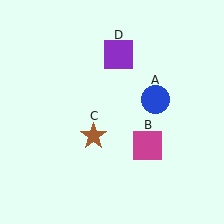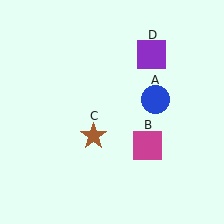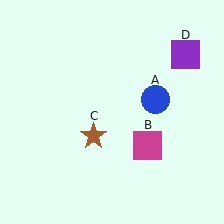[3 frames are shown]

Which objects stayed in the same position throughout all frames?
Blue circle (object A) and magenta square (object B) and brown star (object C) remained stationary.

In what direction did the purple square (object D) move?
The purple square (object D) moved right.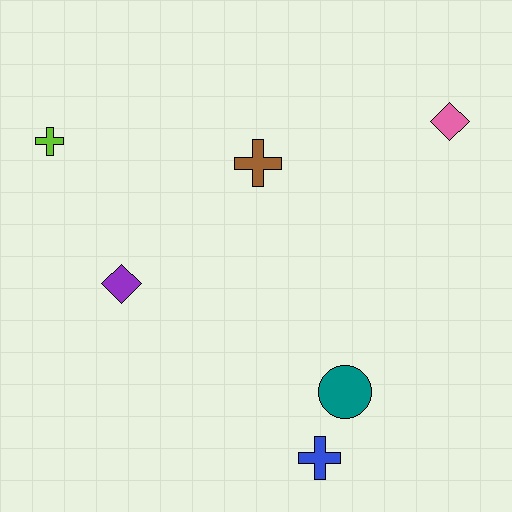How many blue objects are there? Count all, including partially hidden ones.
There is 1 blue object.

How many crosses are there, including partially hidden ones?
There are 3 crosses.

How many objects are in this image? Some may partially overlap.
There are 6 objects.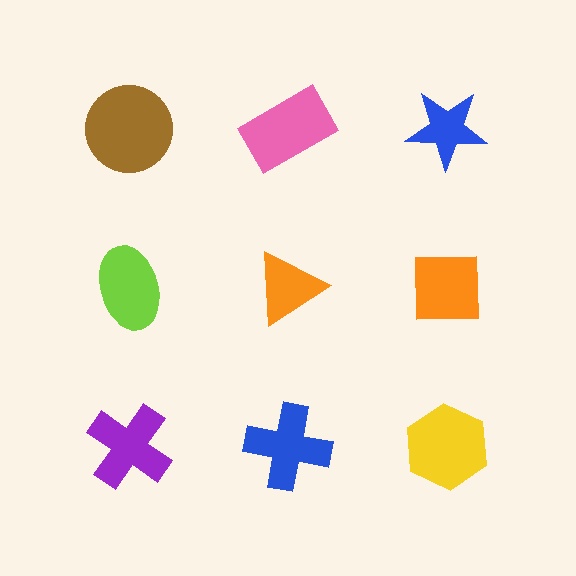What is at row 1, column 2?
A pink rectangle.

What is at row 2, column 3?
An orange square.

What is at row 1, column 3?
A blue star.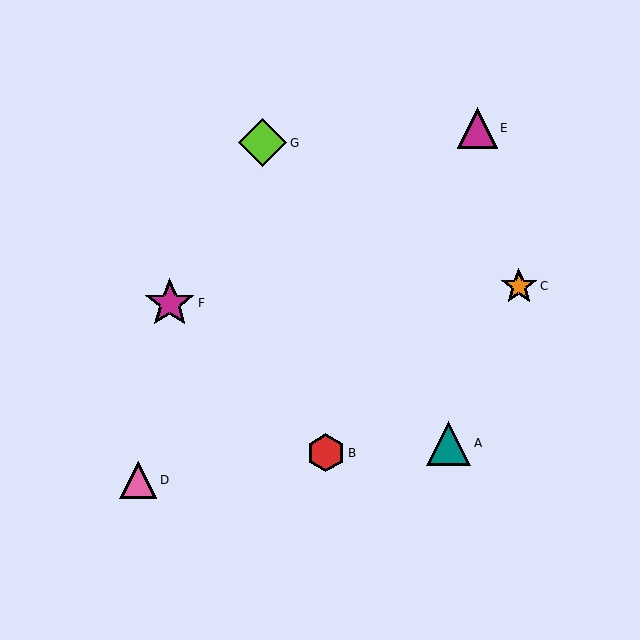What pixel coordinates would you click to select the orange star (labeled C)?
Click at (519, 286) to select the orange star C.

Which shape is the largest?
The magenta star (labeled F) is the largest.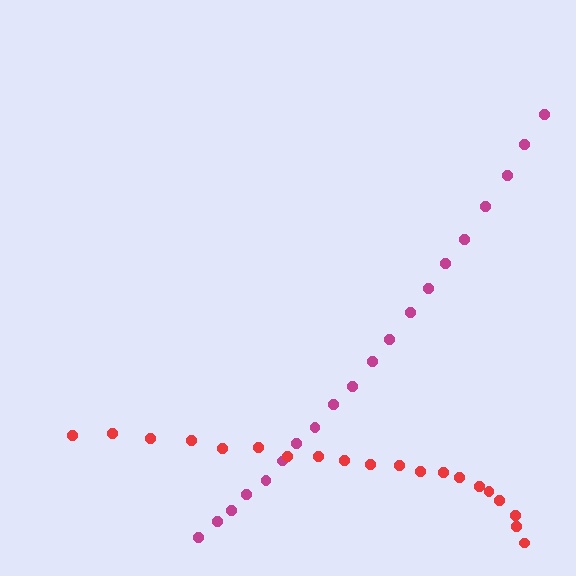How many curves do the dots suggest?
There are 2 distinct paths.